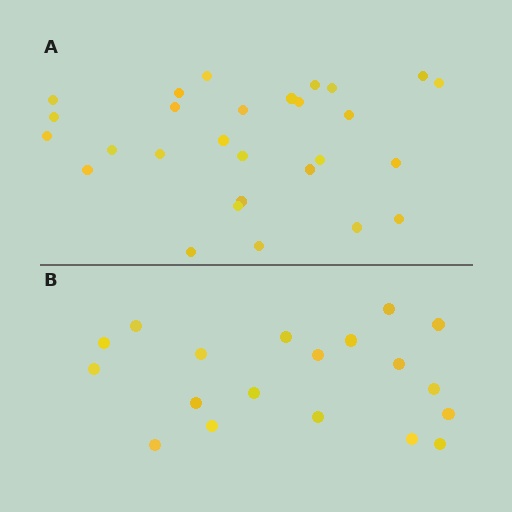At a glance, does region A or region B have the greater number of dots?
Region A (the top region) has more dots.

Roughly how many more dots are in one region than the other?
Region A has roughly 8 or so more dots than region B.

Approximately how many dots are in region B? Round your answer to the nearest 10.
About 20 dots. (The exact count is 19, which rounds to 20.)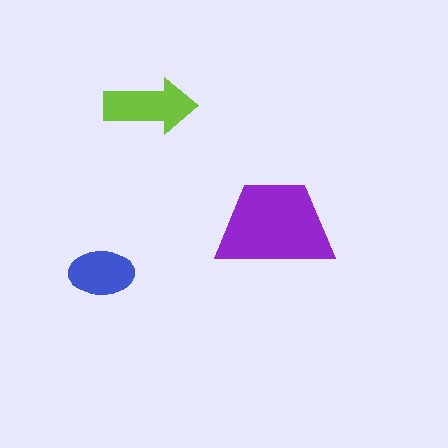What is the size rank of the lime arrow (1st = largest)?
2nd.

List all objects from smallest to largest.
The blue ellipse, the lime arrow, the purple trapezoid.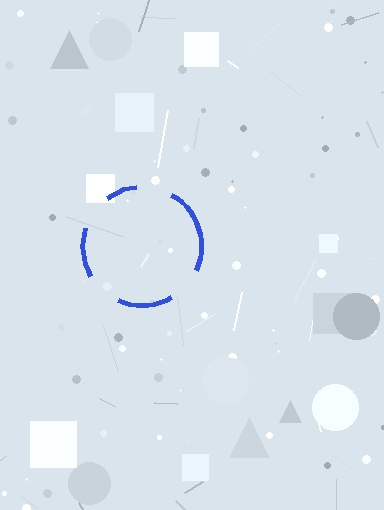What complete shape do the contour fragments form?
The contour fragments form a circle.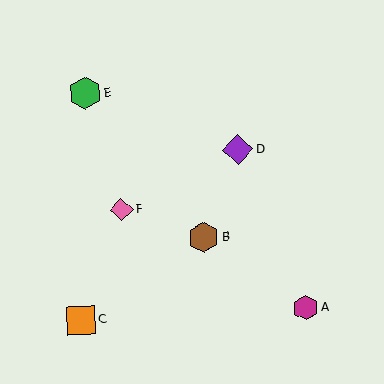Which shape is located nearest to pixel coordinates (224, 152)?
The purple diamond (labeled D) at (238, 149) is nearest to that location.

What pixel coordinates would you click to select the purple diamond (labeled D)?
Click at (238, 149) to select the purple diamond D.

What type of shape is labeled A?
Shape A is a magenta hexagon.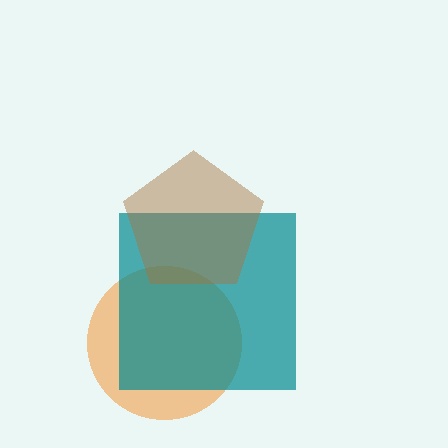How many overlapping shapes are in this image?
There are 3 overlapping shapes in the image.